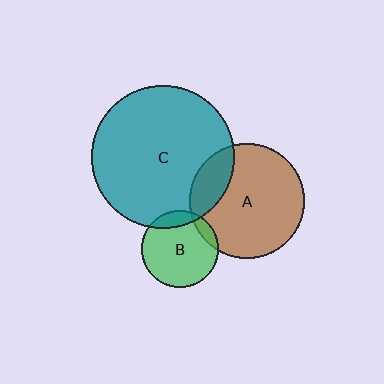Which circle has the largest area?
Circle C (teal).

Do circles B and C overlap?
Yes.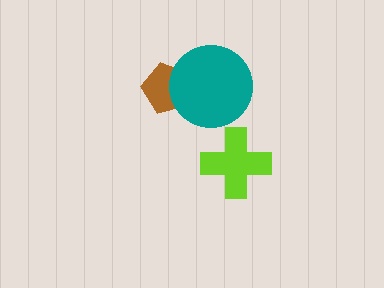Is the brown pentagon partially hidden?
Yes, it is partially covered by another shape.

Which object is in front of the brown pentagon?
The teal circle is in front of the brown pentagon.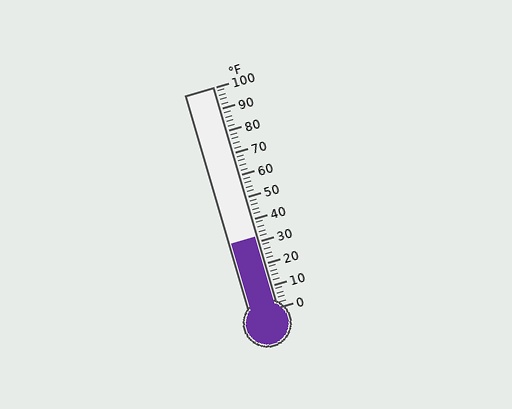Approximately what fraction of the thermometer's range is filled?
The thermometer is filled to approximately 30% of its range.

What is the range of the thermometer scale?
The thermometer scale ranges from 0°F to 100°F.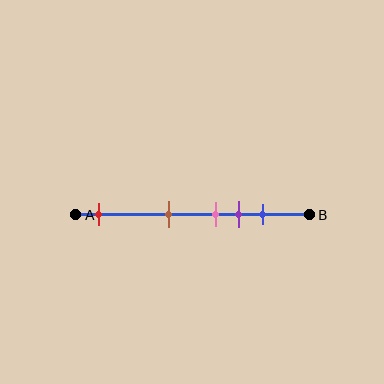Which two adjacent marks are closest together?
The pink and purple marks are the closest adjacent pair.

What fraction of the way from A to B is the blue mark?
The blue mark is approximately 80% (0.8) of the way from A to B.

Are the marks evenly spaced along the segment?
No, the marks are not evenly spaced.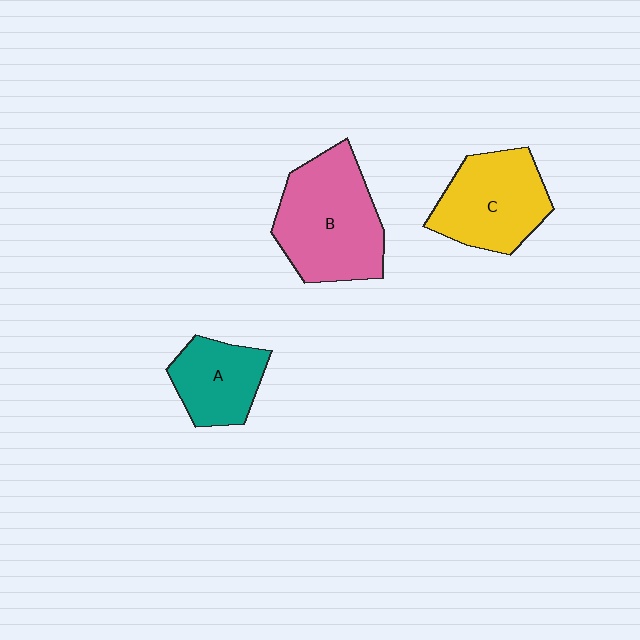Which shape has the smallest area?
Shape A (teal).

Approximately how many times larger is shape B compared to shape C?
Approximately 1.3 times.